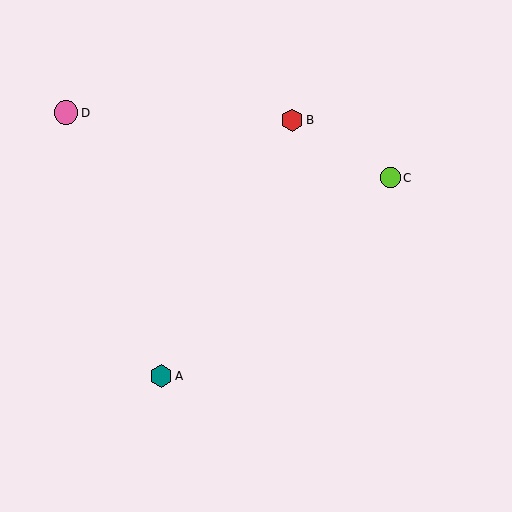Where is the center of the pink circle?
The center of the pink circle is at (66, 113).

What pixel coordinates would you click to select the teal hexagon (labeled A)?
Click at (161, 376) to select the teal hexagon A.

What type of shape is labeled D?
Shape D is a pink circle.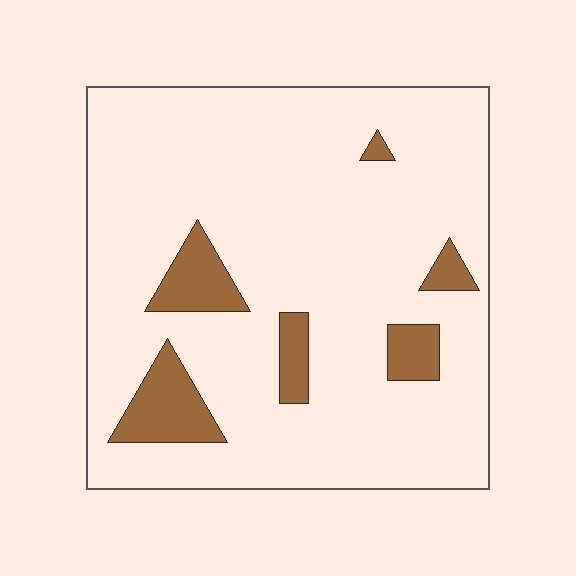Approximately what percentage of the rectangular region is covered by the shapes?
Approximately 10%.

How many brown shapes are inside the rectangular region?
6.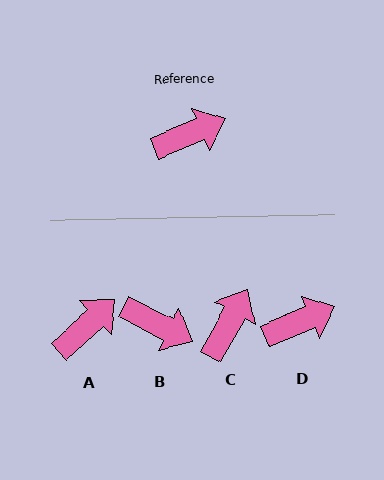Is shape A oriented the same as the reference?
No, it is off by about 20 degrees.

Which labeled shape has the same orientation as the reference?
D.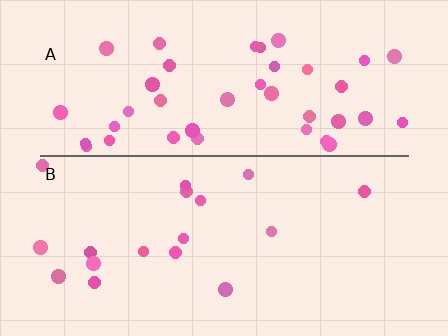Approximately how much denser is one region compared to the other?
Approximately 2.5× — region A over region B.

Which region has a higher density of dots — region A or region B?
A (the top).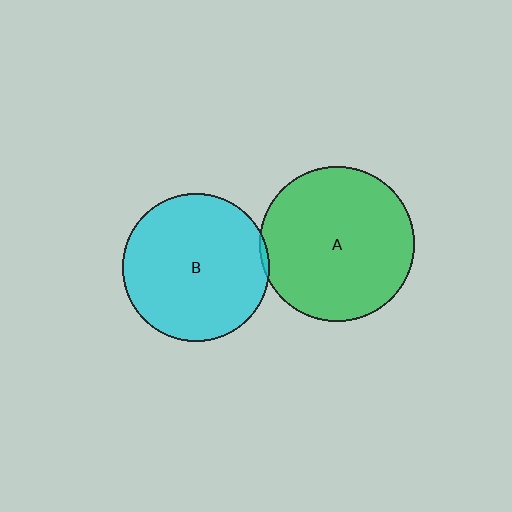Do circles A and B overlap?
Yes.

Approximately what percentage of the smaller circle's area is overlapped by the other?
Approximately 5%.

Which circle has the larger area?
Circle A (green).